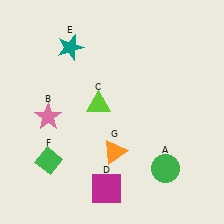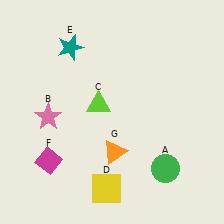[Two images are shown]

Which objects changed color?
D changed from magenta to yellow. F changed from green to magenta.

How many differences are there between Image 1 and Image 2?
There are 2 differences between the two images.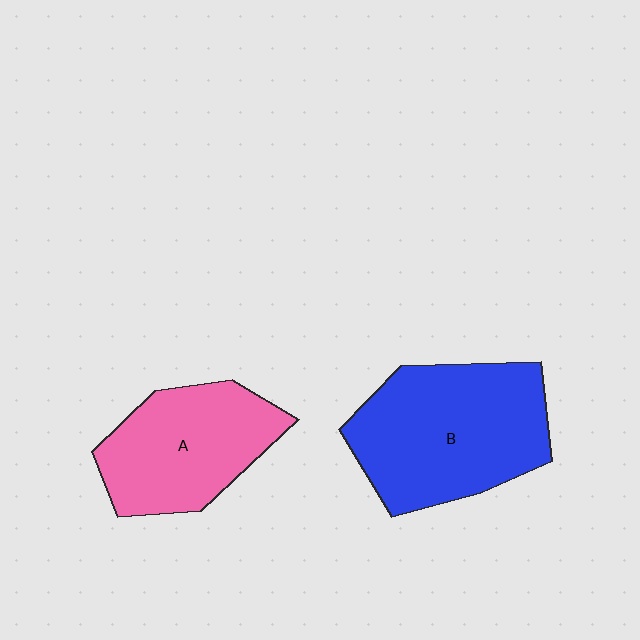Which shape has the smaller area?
Shape A (pink).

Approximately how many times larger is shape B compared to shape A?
Approximately 1.3 times.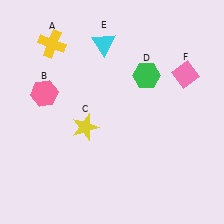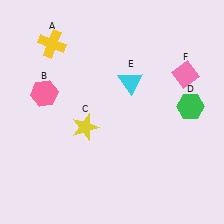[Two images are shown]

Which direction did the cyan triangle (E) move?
The cyan triangle (E) moved down.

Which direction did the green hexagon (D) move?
The green hexagon (D) moved right.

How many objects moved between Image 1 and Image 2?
2 objects moved between the two images.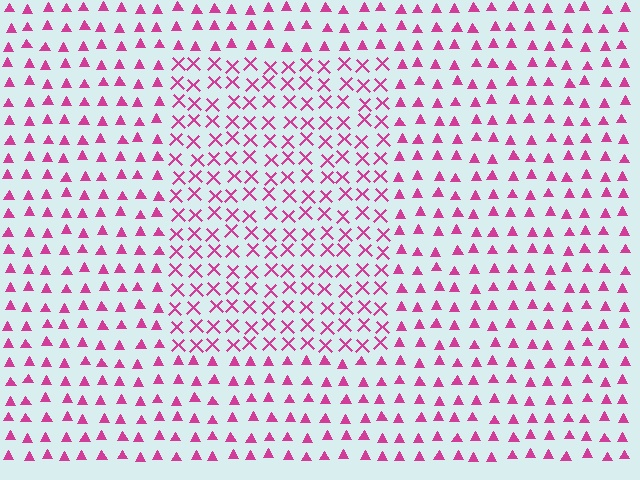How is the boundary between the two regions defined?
The boundary is defined by a change in element shape: X marks inside vs. triangles outside. All elements share the same color and spacing.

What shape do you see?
I see a rectangle.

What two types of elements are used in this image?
The image uses X marks inside the rectangle region and triangles outside it.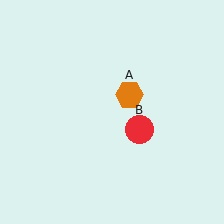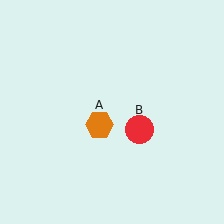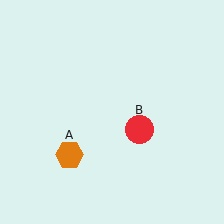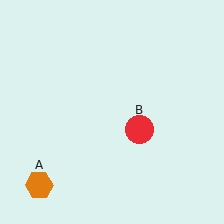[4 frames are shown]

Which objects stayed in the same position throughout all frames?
Red circle (object B) remained stationary.